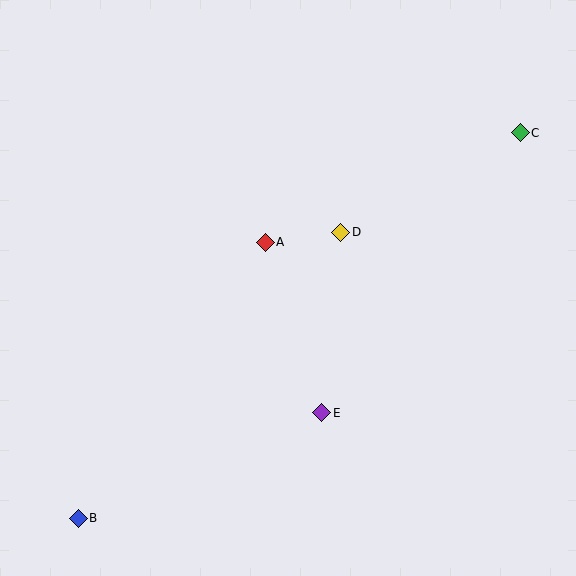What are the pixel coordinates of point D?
Point D is at (341, 232).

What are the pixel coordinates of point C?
Point C is at (520, 133).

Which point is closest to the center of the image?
Point A at (265, 242) is closest to the center.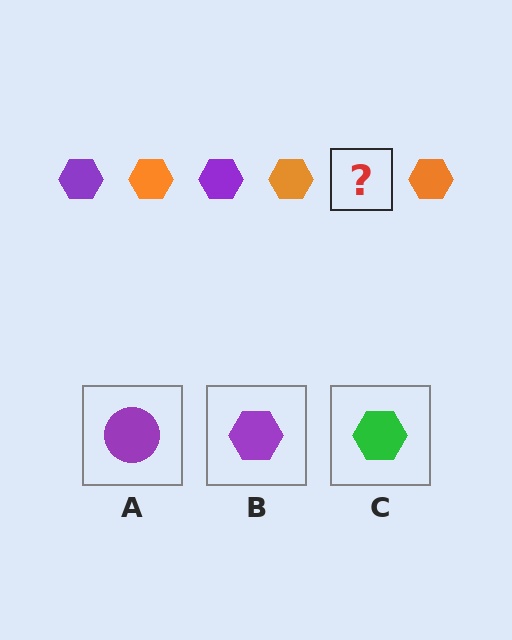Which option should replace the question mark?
Option B.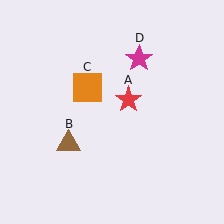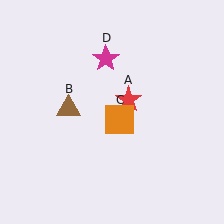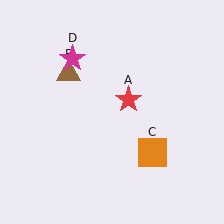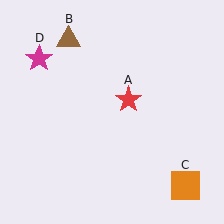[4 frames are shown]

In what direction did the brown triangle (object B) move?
The brown triangle (object B) moved up.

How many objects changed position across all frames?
3 objects changed position: brown triangle (object B), orange square (object C), magenta star (object D).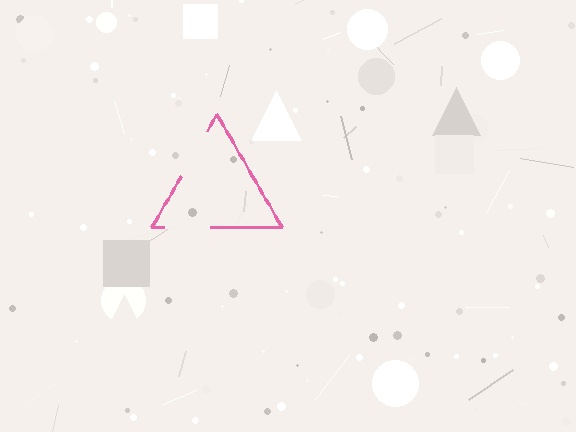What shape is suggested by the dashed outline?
The dashed outline suggests a triangle.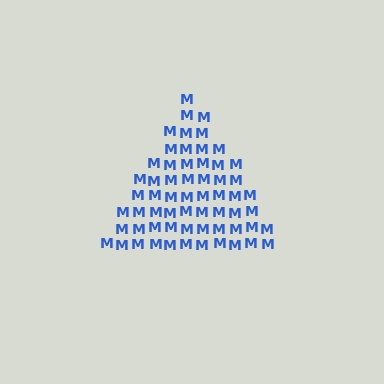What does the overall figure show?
The overall figure shows a triangle.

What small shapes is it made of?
It is made of small letter M's.